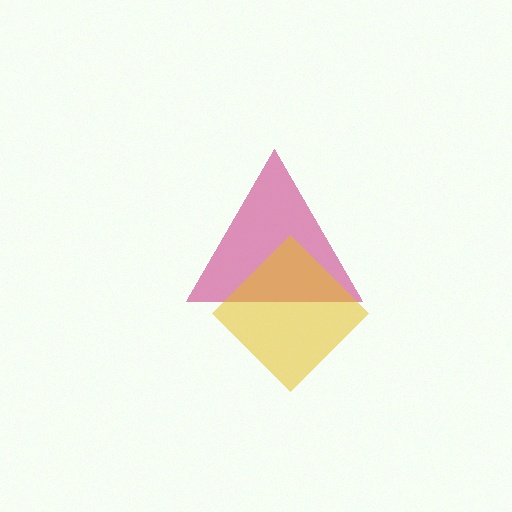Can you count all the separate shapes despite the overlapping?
Yes, there are 2 separate shapes.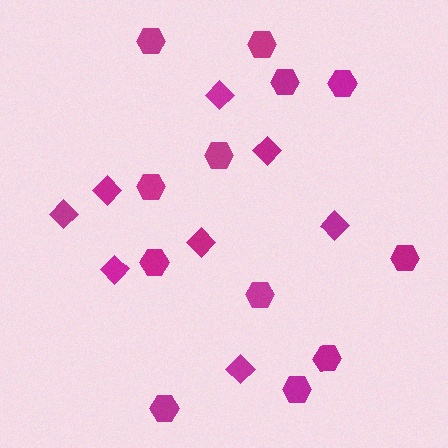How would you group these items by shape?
There are 2 groups: one group of diamonds (8) and one group of hexagons (12).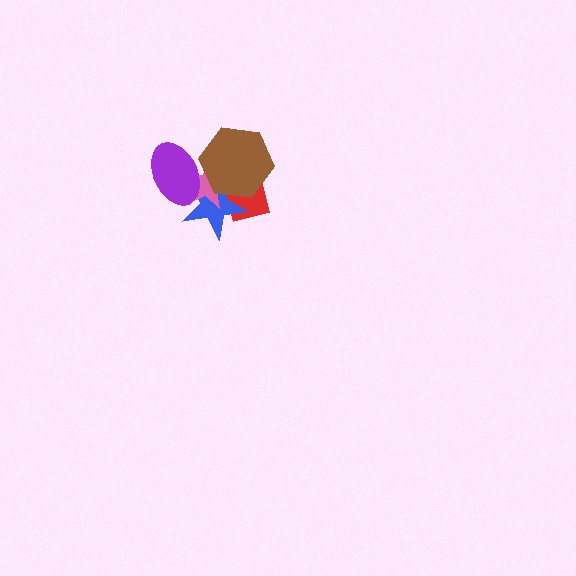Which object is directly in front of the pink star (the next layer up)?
The brown hexagon is directly in front of the pink star.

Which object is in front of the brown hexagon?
The purple ellipse is in front of the brown hexagon.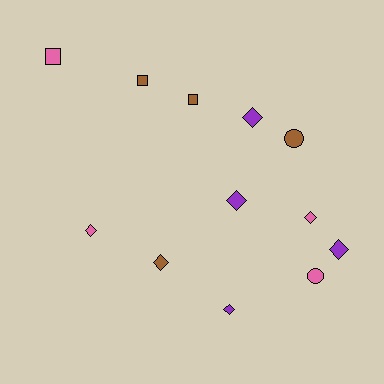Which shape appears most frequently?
Diamond, with 7 objects.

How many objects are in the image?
There are 12 objects.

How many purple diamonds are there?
There are 4 purple diamonds.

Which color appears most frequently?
Pink, with 4 objects.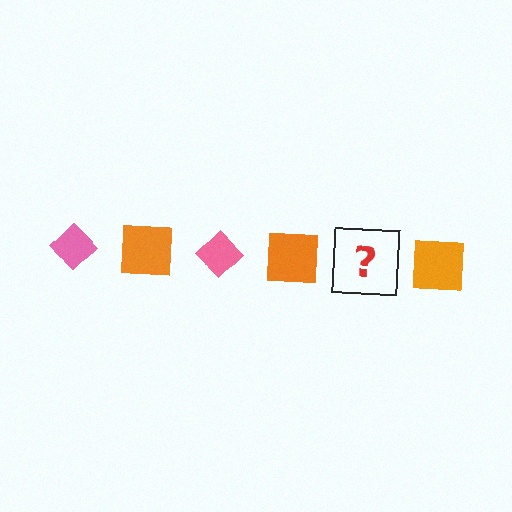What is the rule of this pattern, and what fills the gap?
The rule is that the pattern alternates between pink diamond and orange square. The gap should be filled with a pink diamond.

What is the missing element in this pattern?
The missing element is a pink diamond.